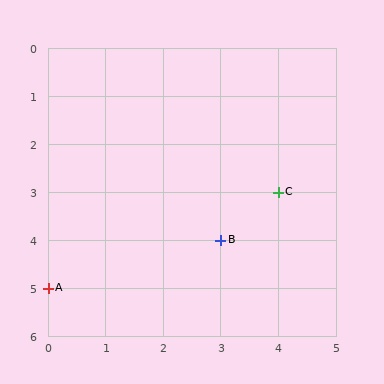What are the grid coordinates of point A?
Point A is at grid coordinates (0, 5).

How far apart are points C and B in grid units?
Points C and B are 1 column and 1 row apart (about 1.4 grid units diagonally).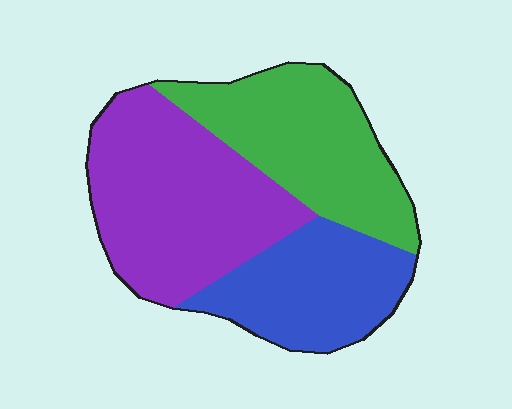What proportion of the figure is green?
Green covers about 30% of the figure.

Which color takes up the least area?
Blue, at roughly 25%.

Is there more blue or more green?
Green.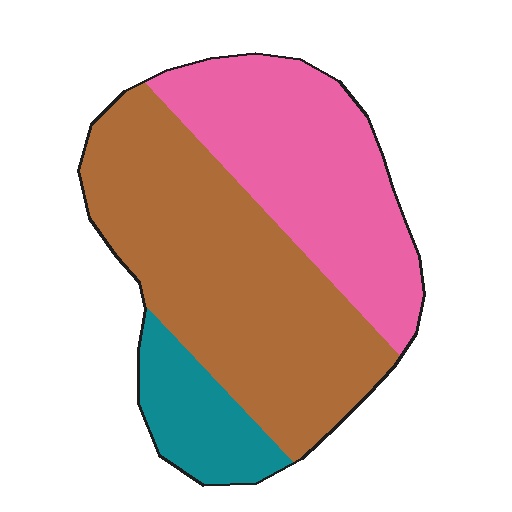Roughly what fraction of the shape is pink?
Pink takes up about three eighths (3/8) of the shape.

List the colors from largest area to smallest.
From largest to smallest: brown, pink, teal.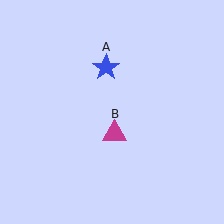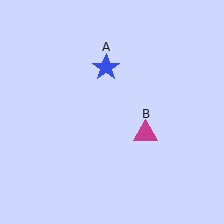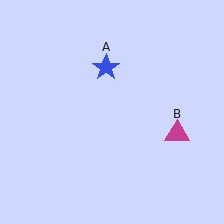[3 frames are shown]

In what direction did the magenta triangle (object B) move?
The magenta triangle (object B) moved right.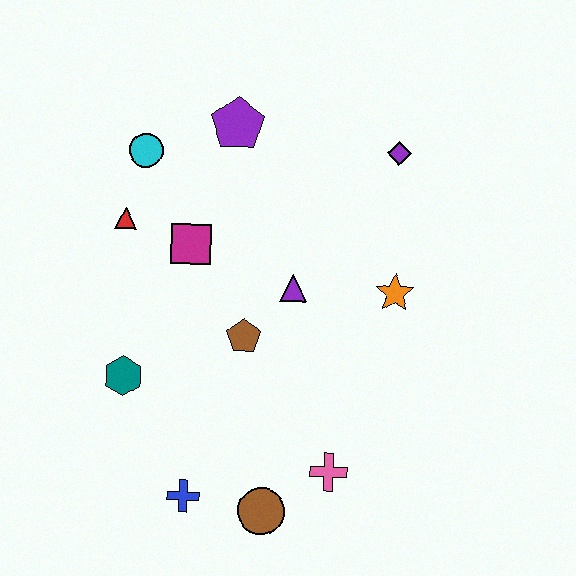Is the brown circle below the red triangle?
Yes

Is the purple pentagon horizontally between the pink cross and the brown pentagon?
No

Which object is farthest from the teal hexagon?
The purple diamond is farthest from the teal hexagon.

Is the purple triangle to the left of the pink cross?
Yes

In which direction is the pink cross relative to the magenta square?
The pink cross is below the magenta square.